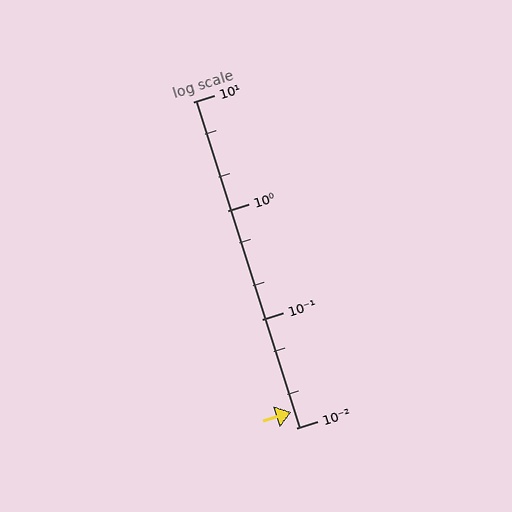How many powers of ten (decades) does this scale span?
The scale spans 3 decades, from 0.01 to 10.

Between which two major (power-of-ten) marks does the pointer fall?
The pointer is between 0.01 and 0.1.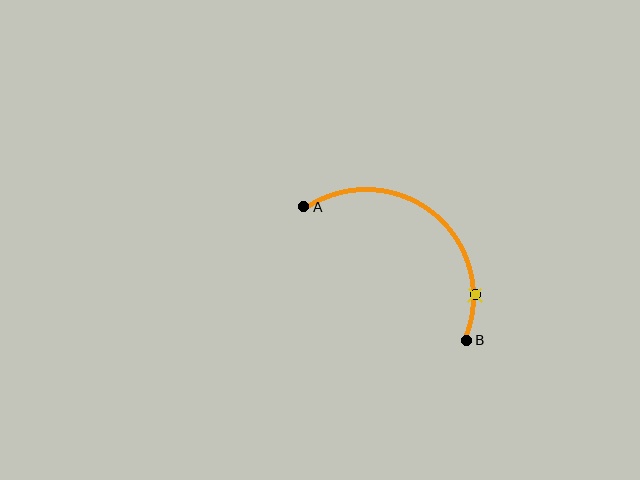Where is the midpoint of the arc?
The arc midpoint is the point on the curve farthest from the straight line joining A and B. It sits above and to the right of that line.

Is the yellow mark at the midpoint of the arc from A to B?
No. The yellow mark lies on the arc but is closer to endpoint B. The arc midpoint would be at the point on the curve equidistant along the arc from both A and B.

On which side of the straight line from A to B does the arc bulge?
The arc bulges above and to the right of the straight line connecting A and B.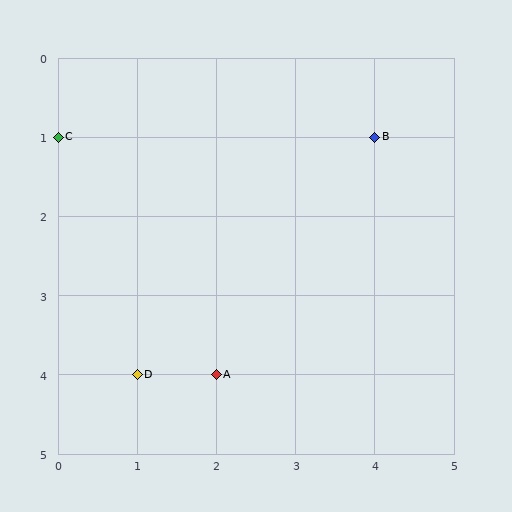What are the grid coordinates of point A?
Point A is at grid coordinates (2, 4).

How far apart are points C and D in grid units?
Points C and D are 1 column and 3 rows apart (about 3.2 grid units diagonally).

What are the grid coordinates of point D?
Point D is at grid coordinates (1, 4).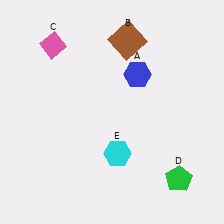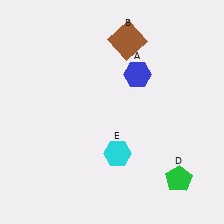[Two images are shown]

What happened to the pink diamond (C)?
The pink diamond (C) was removed in Image 2. It was in the top-left area of Image 1.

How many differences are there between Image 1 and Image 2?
There is 1 difference between the two images.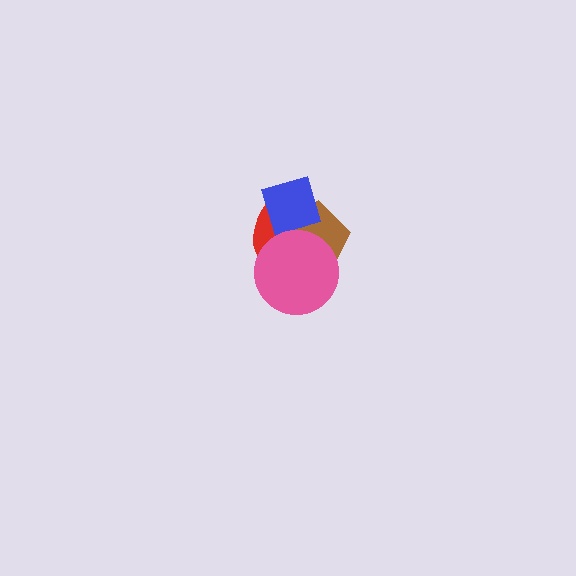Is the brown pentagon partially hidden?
Yes, it is partially covered by another shape.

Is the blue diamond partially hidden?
Yes, it is partially covered by another shape.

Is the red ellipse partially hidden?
Yes, it is partially covered by another shape.